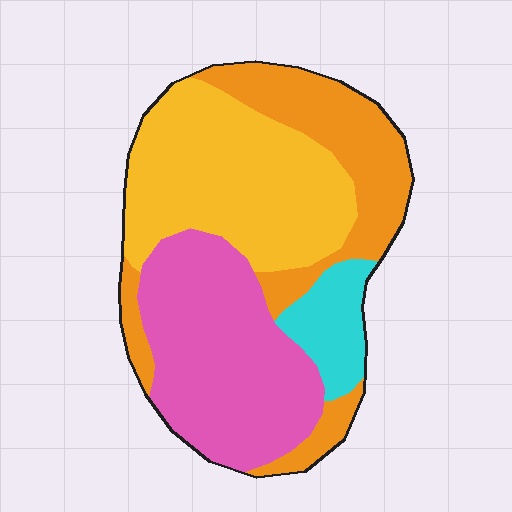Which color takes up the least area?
Cyan, at roughly 10%.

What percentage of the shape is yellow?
Yellow takes up about one third (1/3) of the shape.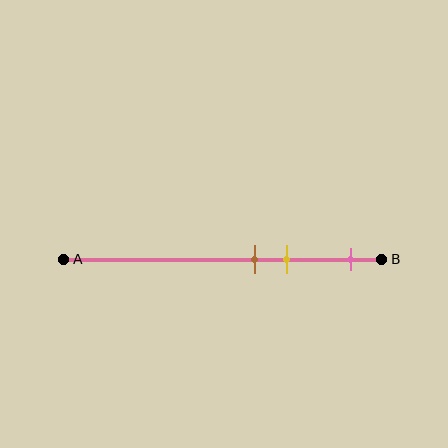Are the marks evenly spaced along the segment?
No, the marks are not evenly spaced.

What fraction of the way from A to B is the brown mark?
The brown mark is approximately 60% (0.6) of the way from A to B.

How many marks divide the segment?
There are 3 marks dividing the segment.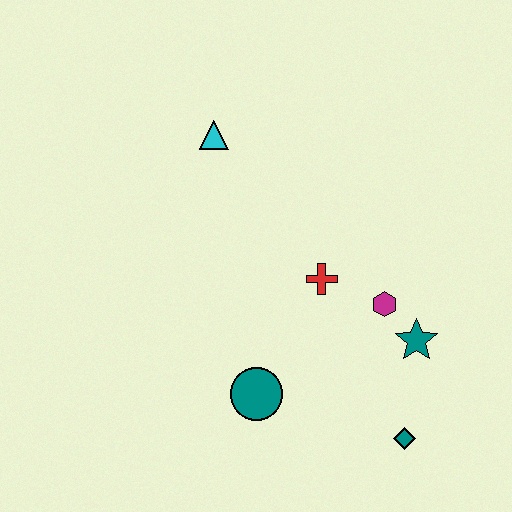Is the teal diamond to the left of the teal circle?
No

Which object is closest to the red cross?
The magenta hexagon is closest to the red cross.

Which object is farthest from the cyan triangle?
The teal diamond is farthest from the cyan triangle.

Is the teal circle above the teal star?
No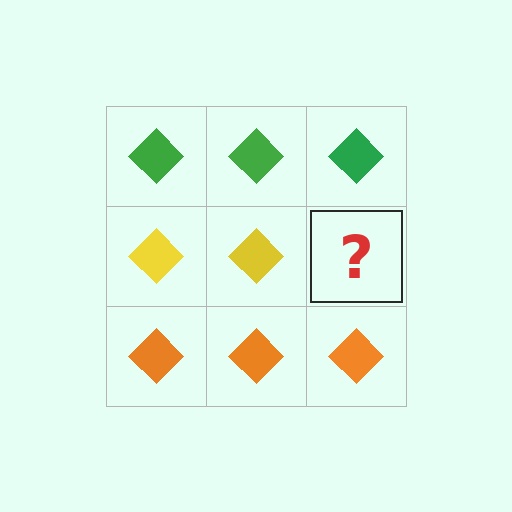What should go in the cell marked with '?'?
The missing cell should contain a yellow diamond.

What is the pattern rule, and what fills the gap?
The rule is that each row has a consistent color. The gap should be filled with a yellow diamond.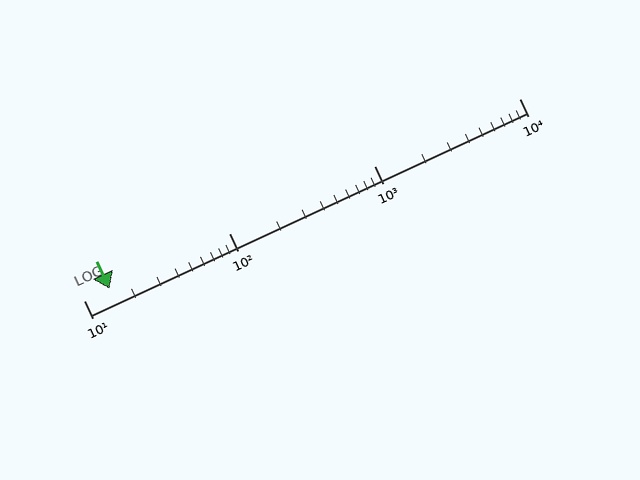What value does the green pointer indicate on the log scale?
The pointer indicates approximately 15.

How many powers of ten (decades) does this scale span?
The scale spans 3 decades, from 10 to 10000.